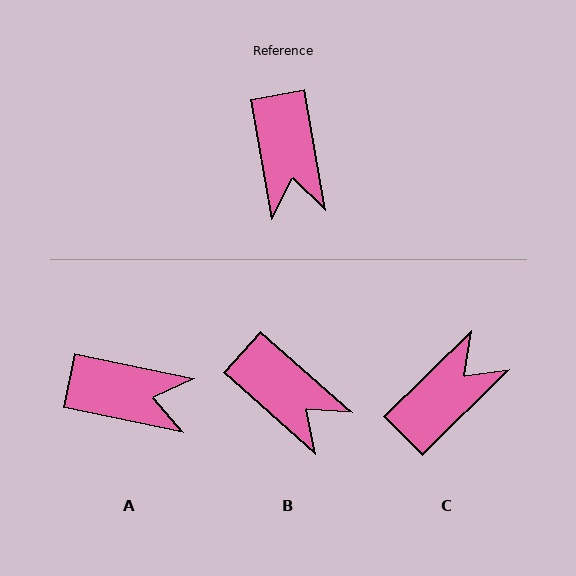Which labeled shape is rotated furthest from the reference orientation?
C, about 124 degrees away.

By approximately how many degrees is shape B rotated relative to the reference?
Approximately 38 degrees counter-clockwise.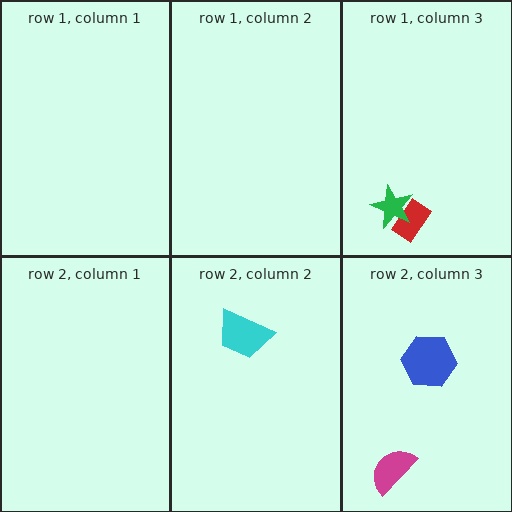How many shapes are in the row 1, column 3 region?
2.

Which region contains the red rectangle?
The row 1, column 3 region.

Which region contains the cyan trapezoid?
The row 2, column 2 region.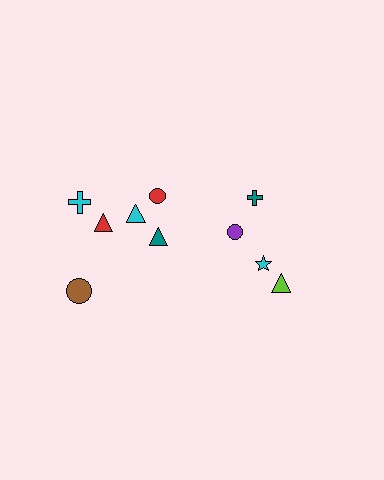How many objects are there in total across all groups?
There are 10 objects.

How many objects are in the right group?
There are 4 objects.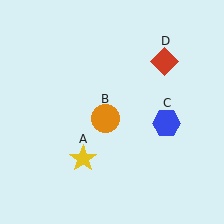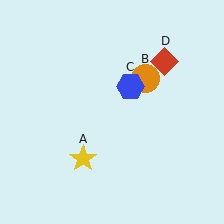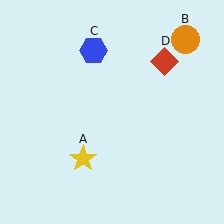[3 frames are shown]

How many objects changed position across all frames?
2 objects changed position: orange circle (object B), blue hexagon (object C).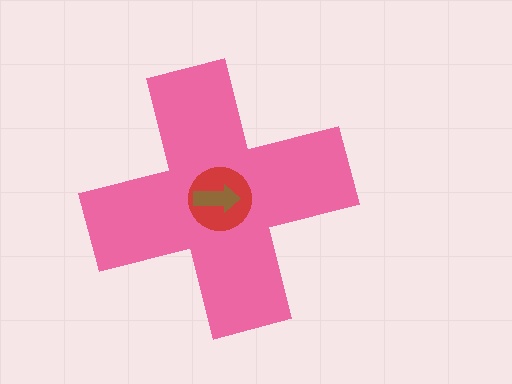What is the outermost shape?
The pink cross.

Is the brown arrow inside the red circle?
Yes.